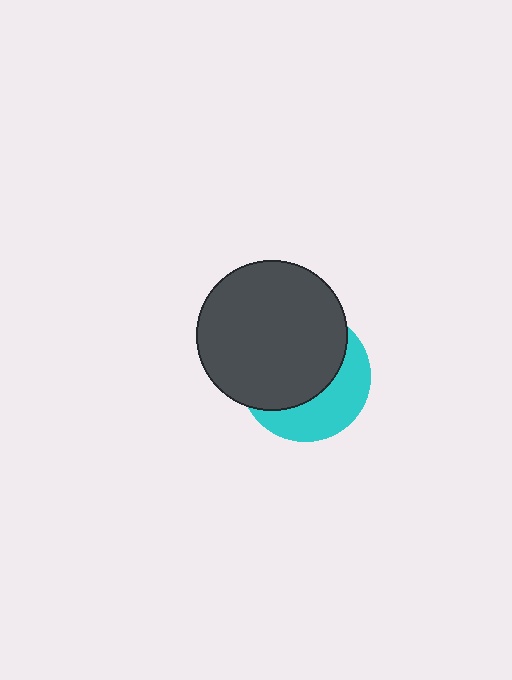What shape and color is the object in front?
The object in front is a dark gray circle.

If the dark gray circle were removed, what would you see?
You would see the complete cyan circle.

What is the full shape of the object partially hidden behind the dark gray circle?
The partially hidden object is a cyan circle.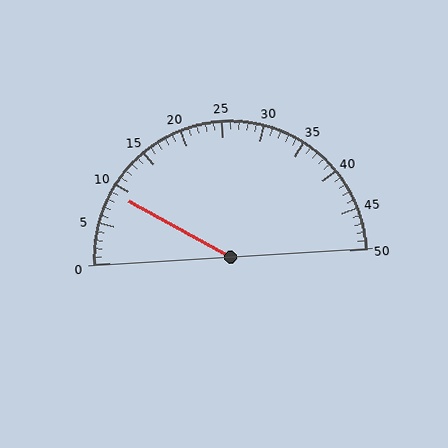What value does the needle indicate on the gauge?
The needle indicates approximately 9.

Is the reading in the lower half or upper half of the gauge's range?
The reading is in the lower half of the range (0 to 50).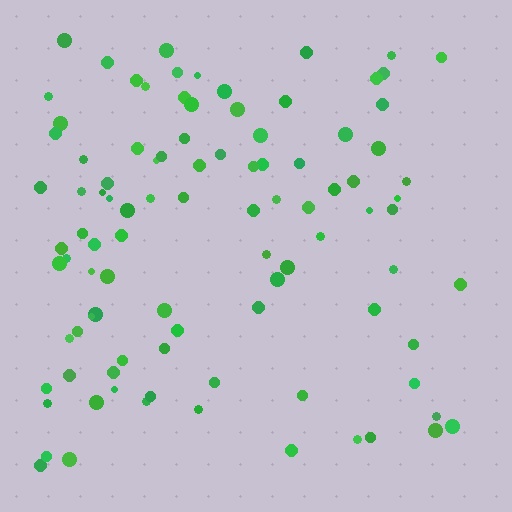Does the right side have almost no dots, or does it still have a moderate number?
Still a moderate number, just noticeably fewer than the left.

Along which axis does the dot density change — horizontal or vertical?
Horizontal.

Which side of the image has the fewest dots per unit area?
The right.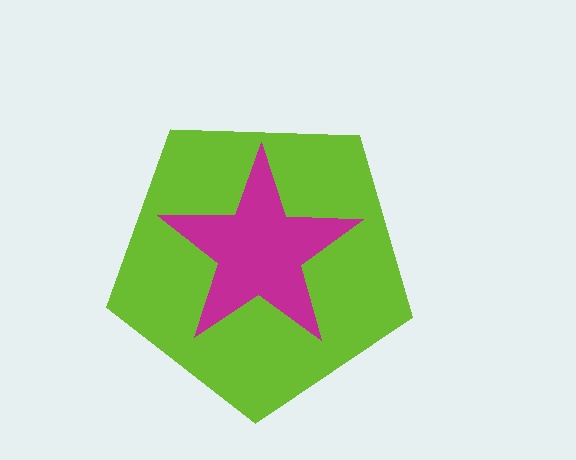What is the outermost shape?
The lime pentagon.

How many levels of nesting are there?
2.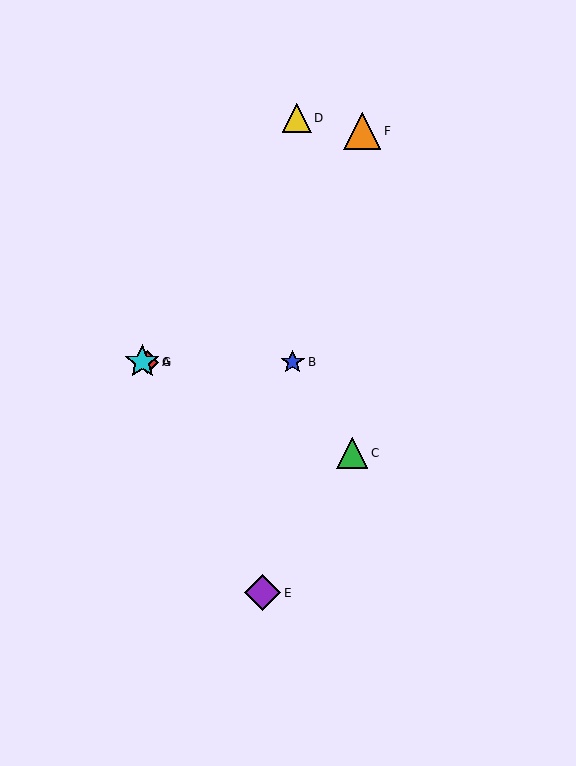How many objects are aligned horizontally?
3 objects (A, B, G) are aligned horizontally.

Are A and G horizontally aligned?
Yes, both are at y≈362.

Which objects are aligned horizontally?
Objects A, B, G are aligned horizontally.